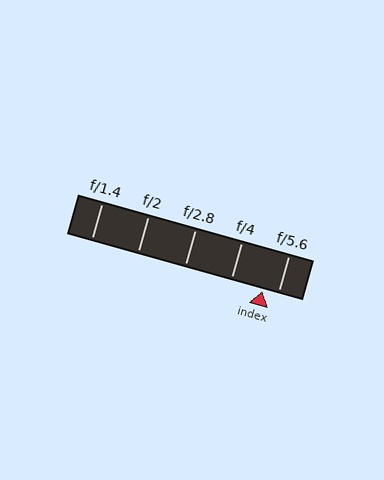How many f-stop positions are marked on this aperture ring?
There are 5 f-stop positions marked.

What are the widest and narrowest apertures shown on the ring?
The widest aperture shown is f/1.4 and the narrowest is f/5.6.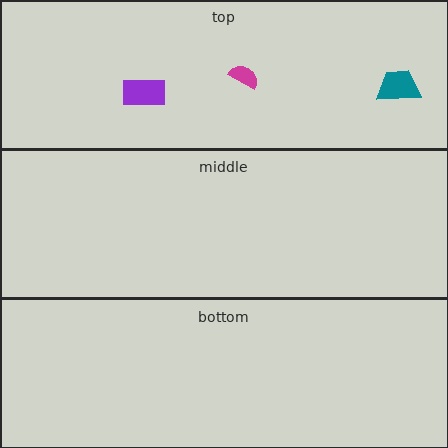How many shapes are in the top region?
3.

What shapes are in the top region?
The magenta semicircle, the purple rectangle, the teal trapezoid.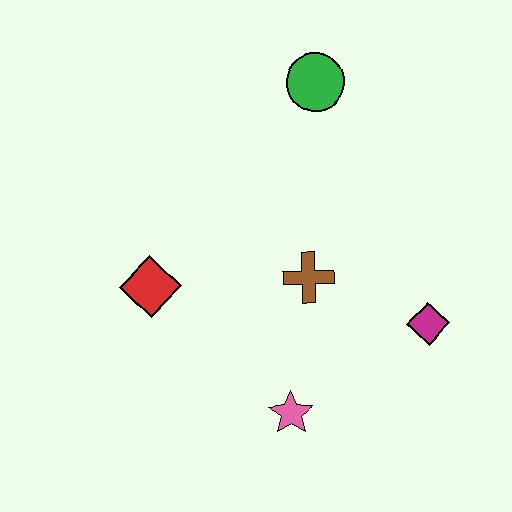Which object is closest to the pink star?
The brown cross is closest to the pink star.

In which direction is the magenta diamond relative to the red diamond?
The magenta diamond is to the right of the red diamond.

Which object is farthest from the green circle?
The pink star is farthest from the green circle.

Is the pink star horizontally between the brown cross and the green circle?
No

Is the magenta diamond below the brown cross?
Yes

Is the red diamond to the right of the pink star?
No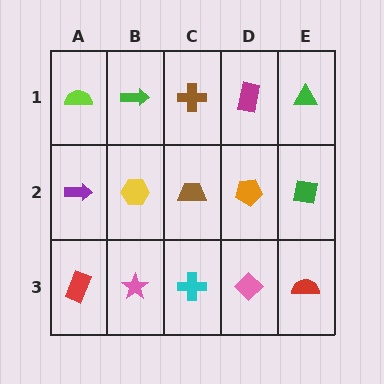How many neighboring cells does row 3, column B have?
3.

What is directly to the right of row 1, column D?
A green triangle.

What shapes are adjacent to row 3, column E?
A green square (row 2, column E), a pink diamond (row 3, column D).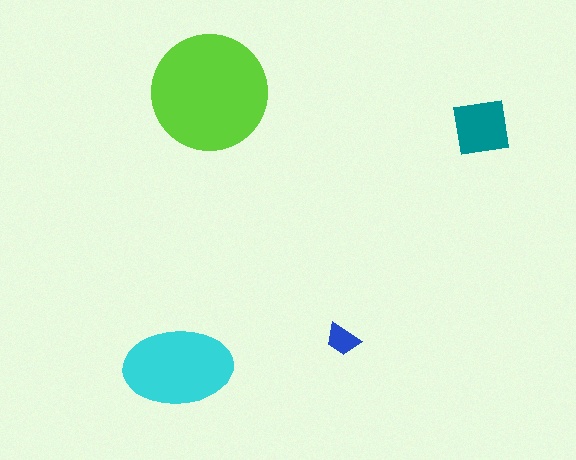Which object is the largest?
The lime circle.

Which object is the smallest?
The blue trapezoid.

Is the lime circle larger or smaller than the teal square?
Larger.